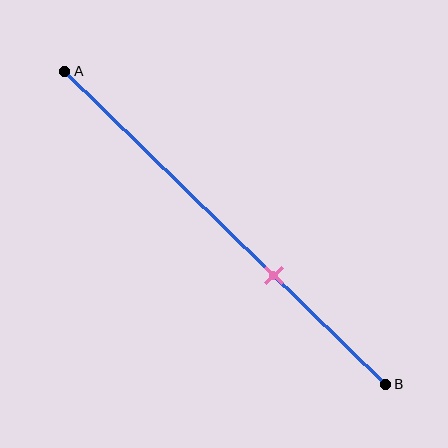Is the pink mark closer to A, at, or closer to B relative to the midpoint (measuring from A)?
The pink mark is closer to point B than the midpoint of segment AB.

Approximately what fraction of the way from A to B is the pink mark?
The pink mark is approximately 65% of the way from A to B.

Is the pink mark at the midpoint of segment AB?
No, the mark is at about 65% from A, not at the 50% midpoint.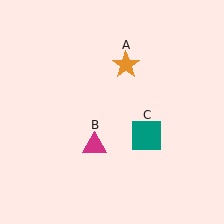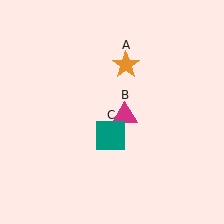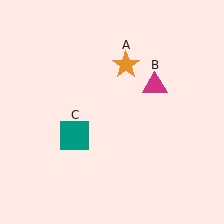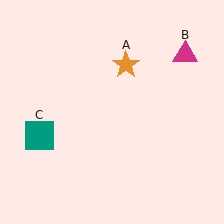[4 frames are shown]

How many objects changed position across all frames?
2 objects changed position: magenta triangle (object B), teal square (object C).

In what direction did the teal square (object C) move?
The teal square (object C) moved left.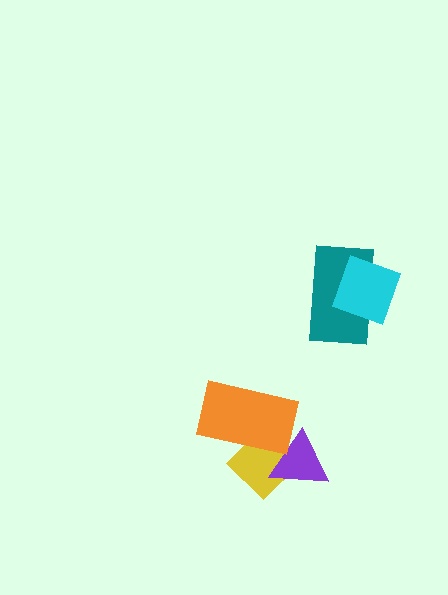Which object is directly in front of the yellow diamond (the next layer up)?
The purple triangle is directly in front of the yellow diamond.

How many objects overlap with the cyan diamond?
1 object overlaps with the cyan diamond.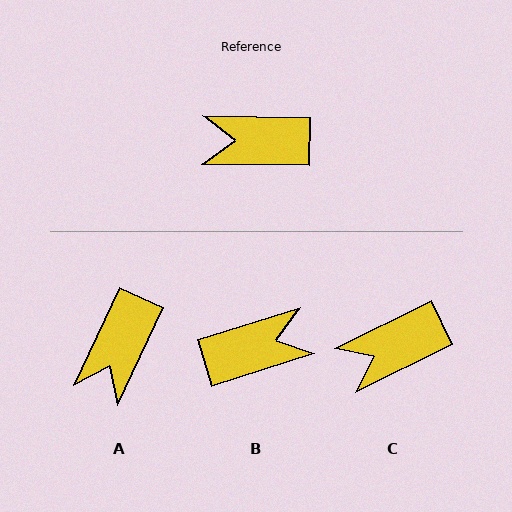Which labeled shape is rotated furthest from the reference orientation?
B, about 162 degrees away.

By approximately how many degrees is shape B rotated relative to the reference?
Approximately 162 degrees clockwise.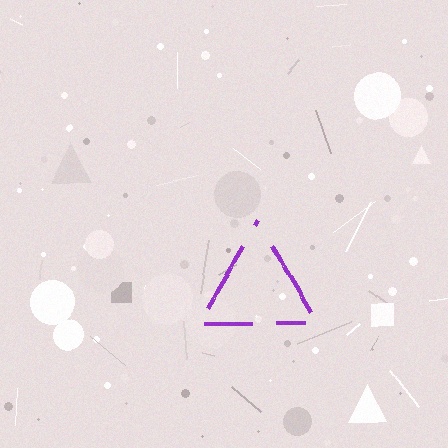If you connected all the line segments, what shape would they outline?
They would outline a triangle.